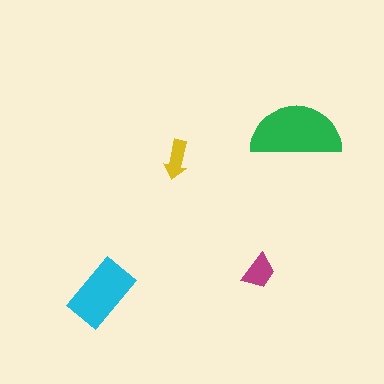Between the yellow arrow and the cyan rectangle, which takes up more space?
The cyan rectangle.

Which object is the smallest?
The yellow arrow.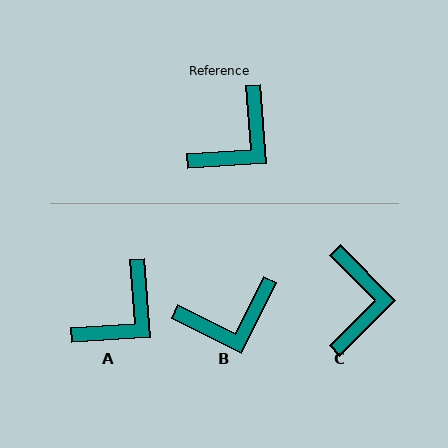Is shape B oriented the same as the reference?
No, it is off by about 30 degrees.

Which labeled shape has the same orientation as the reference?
A.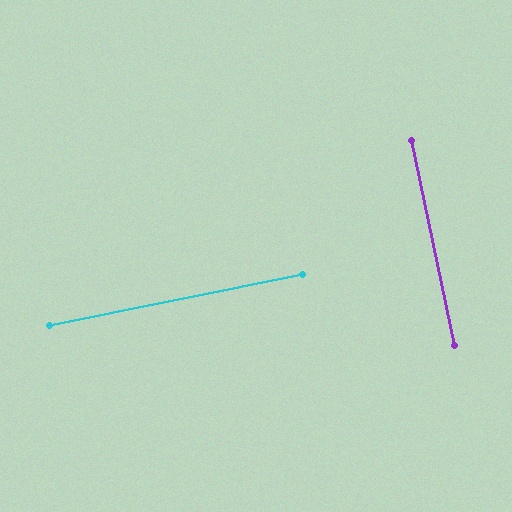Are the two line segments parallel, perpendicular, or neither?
Perpendicular — they meet at approximately 90°.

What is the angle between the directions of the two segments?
Approximately 90 degrees.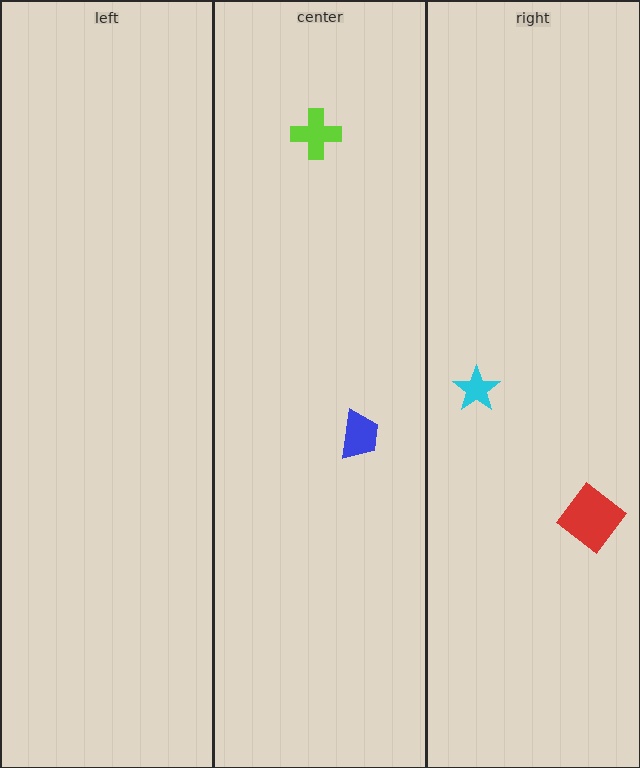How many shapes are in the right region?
2.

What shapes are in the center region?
The blue trapezoid, the lime cross.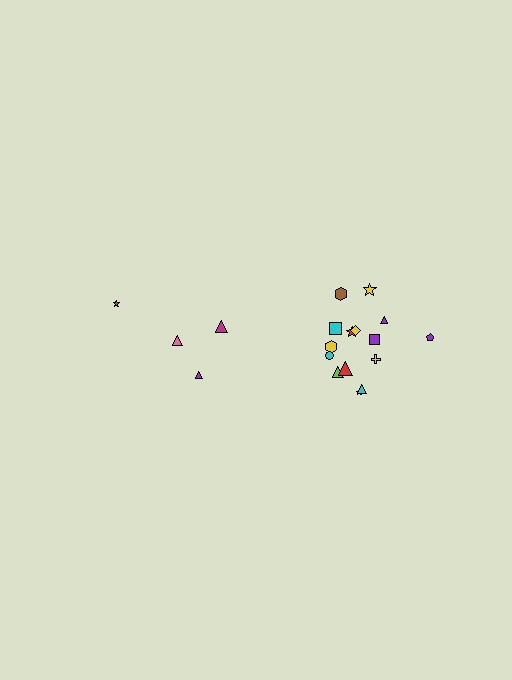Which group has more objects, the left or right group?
The right group.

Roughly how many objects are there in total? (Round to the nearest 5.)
Roughly 20 objects in total.